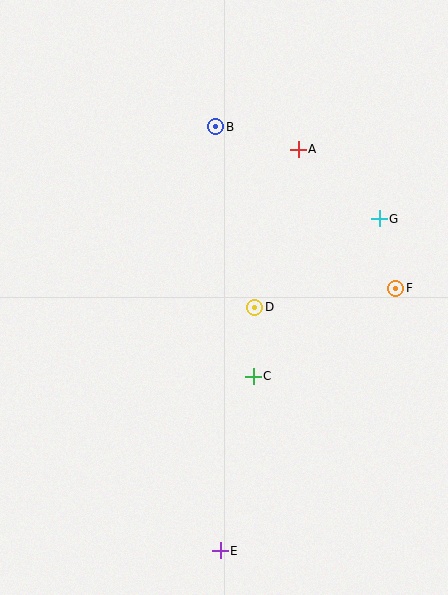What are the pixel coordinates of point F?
Point F is at (396, 288).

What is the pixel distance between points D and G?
The distance between D and G is 152 pixels.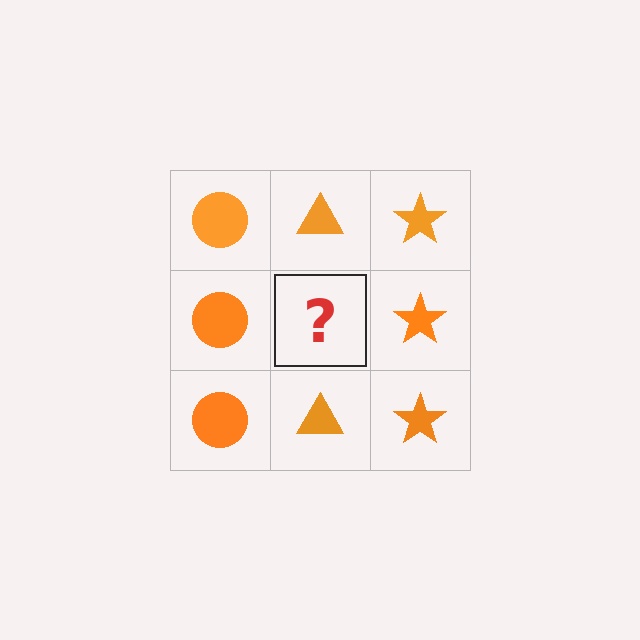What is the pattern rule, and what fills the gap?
The rule is that each column has a consistent shape. The gap should be filled with an orange triangle.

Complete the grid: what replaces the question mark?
The question mark should be replaced with an orange triangle.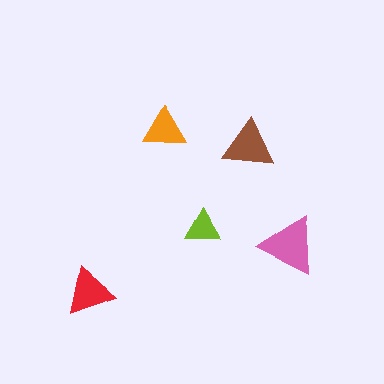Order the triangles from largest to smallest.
the pink one, the brown one, the red one, the orange one, the lime one.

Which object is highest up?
The orange triangle is topmost.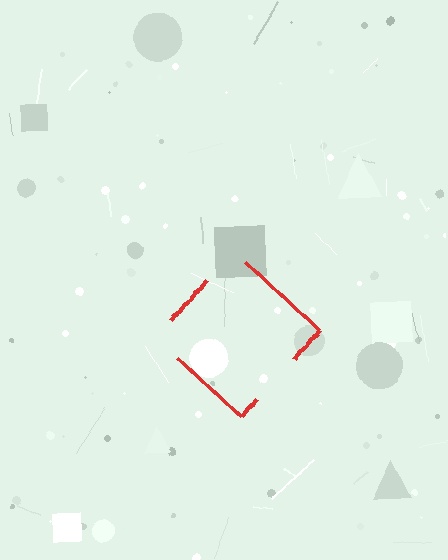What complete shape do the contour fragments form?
The contour fragments form a diamond.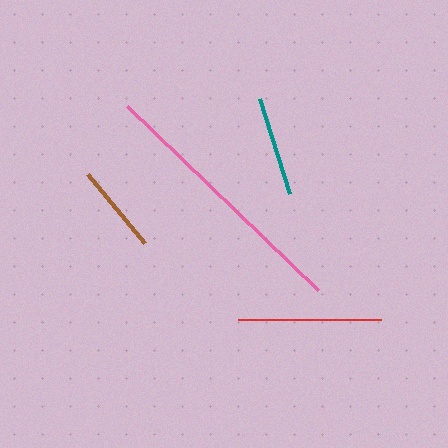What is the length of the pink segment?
The pink segment is approximately 265 pixels long.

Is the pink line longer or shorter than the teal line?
The pink line is longer than the teal line.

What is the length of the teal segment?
The teal segment is approximately 100 pixels long.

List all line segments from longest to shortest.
From longest to shortest: pink, red, teal, brown.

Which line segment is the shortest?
The brown line is the shortest at approximately 89 pixels.